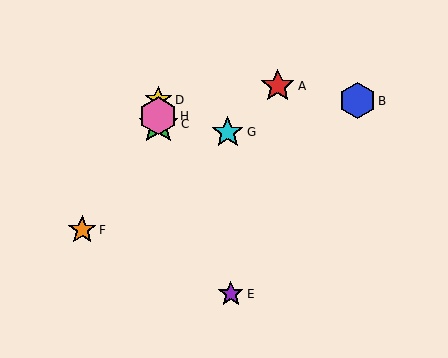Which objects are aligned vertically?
Objects C, D, H are aligned vertically.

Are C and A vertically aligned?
No, C is at x≈158 and A is at x≈278.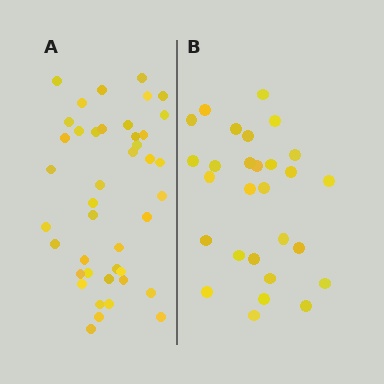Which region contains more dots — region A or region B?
Region A (the left region) has more dots.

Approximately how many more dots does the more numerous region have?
Region A has approximately 15 more dots than region B.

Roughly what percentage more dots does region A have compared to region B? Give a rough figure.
About 50% more.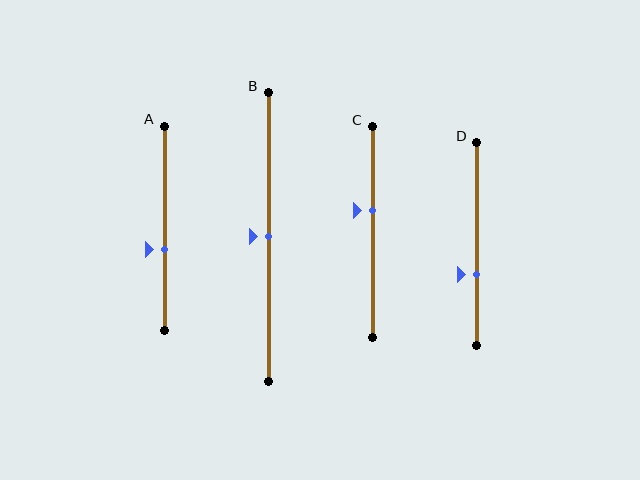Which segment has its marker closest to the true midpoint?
Segment B has its marker closest to the true midpoint.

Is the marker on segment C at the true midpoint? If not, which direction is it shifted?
No, the marker on segment C is shifted upward by about 10% of the segment length.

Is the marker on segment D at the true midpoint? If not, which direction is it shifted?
No, the marker on segment D is shifted downward by about 15% of the segment length.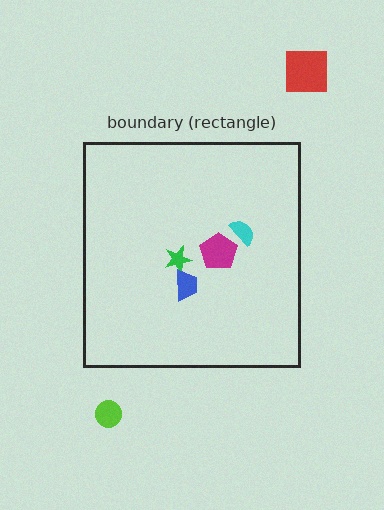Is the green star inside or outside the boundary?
Inside.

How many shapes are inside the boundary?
4 inside, 2 outside.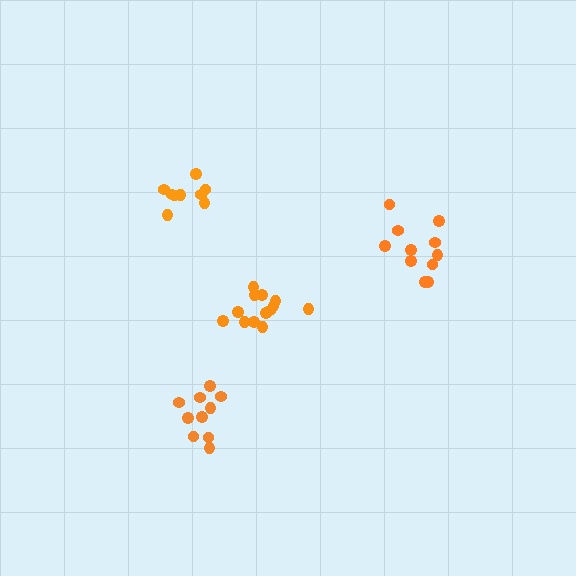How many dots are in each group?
Group 1: 11 dots, Group 2: 9 dots, Group 3: 10 dots, Group 4: 13 dots (43 total).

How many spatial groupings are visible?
There are 4 spatial groupings.